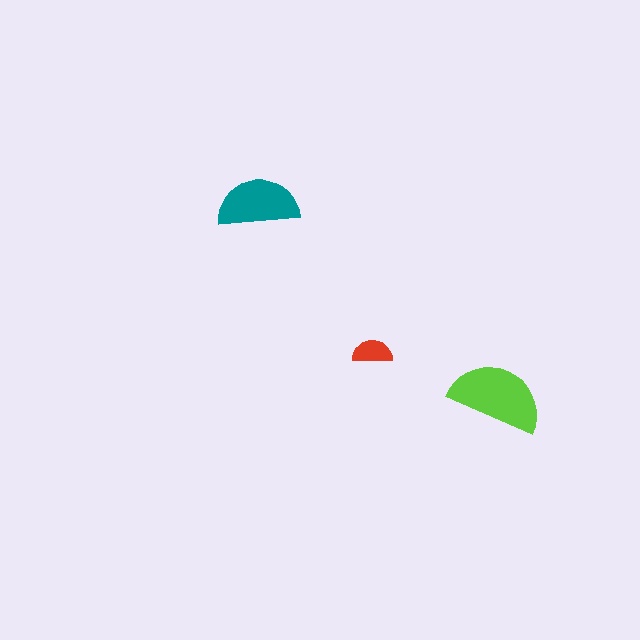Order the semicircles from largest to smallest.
the lime one, the teal one, the red one.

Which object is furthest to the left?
The teal semicircle is leftmost.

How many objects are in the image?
There are 3 objects in the image.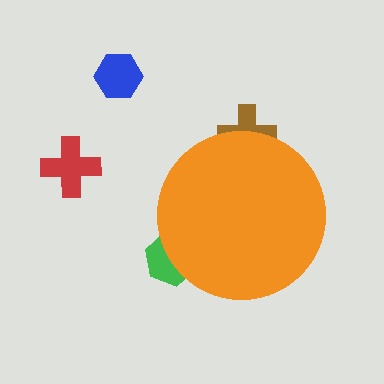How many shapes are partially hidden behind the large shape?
2 shapes are partially hidden.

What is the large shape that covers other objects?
An orange circle.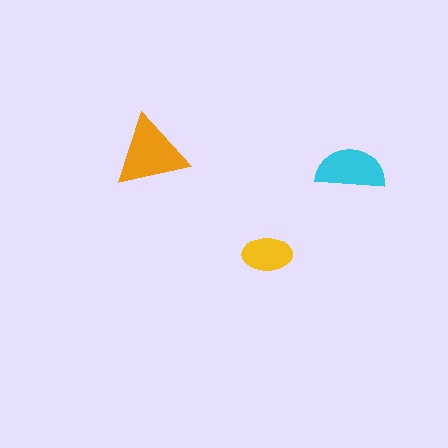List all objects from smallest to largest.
The yellow ellipse, the cyan semicircle, the orange triangle.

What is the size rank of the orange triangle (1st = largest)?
1st.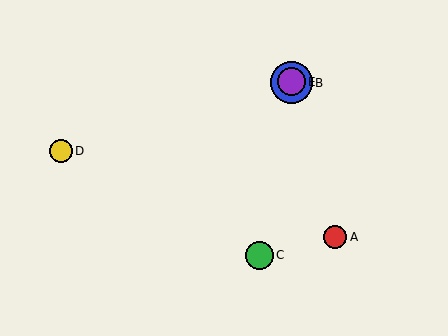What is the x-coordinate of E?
Object E is at x≈291.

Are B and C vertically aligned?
No, B is at x≈291 and C is at x≈259.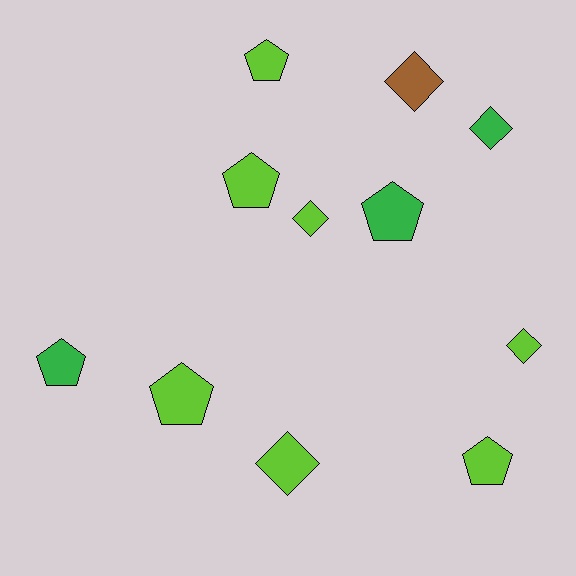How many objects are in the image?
There are 11 objects.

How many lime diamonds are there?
There are 3 lime diamonds.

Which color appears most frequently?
Lime, with 7 objects.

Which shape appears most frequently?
Pentagon, with 6 objects.